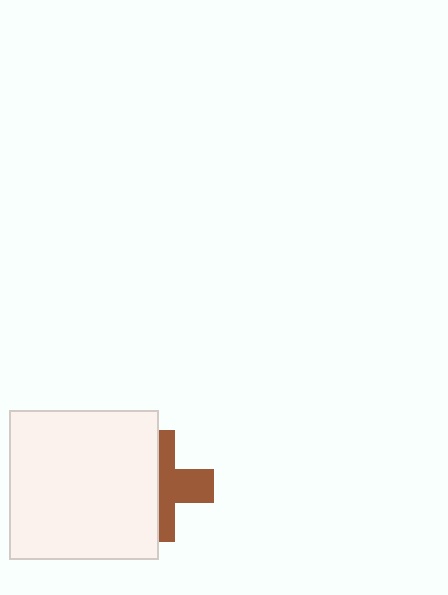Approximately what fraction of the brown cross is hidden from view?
Roughly 52% of the brown cross is hidden behind the white square.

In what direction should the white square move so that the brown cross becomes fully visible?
The white square should move left. That is the shortest direction to clear the overlap and leave the brown cross fully visible.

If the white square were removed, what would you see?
You would see the complete brown cross.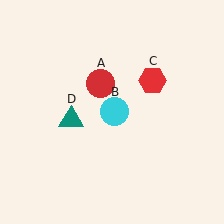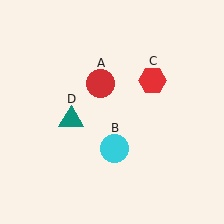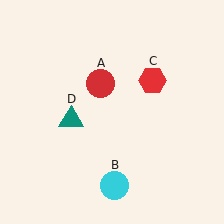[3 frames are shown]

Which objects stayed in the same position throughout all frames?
Red circle (object A) and red hexagon (object C) and teal triangle (object D) remained stationary.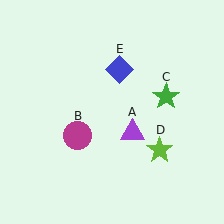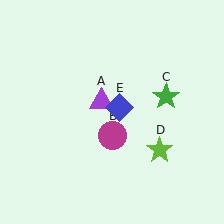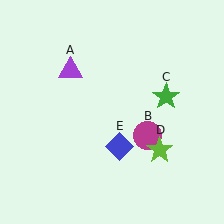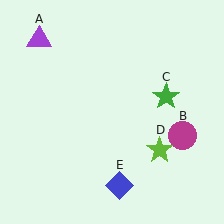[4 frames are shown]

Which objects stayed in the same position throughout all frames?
Green star (object C) and lime star (object D) remained stationary.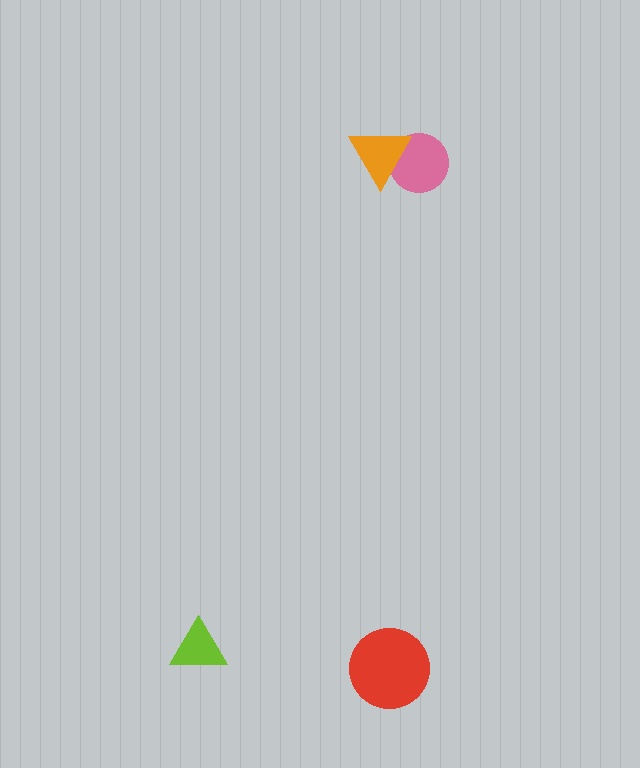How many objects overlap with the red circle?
0 objects overlap with the red circle.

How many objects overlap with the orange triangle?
1 object overlaps with the orange triangle.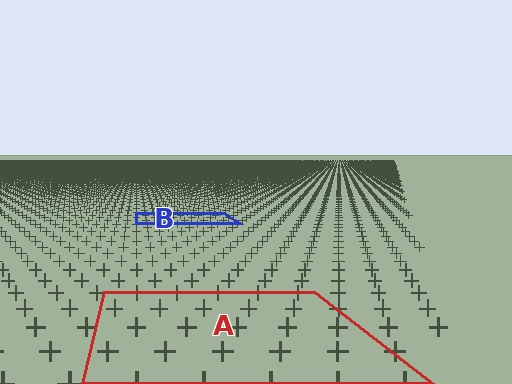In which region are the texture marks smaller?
The texture marks are smaller in region B, because it is farther away.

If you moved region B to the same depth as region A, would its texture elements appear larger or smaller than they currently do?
They would appear larger. At a closer depth, the same texture elements are projected at a bigger on-screen size.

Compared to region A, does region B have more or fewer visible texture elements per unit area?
Region B has more texture elements per unit area — they are packed more densely because it is farther away.